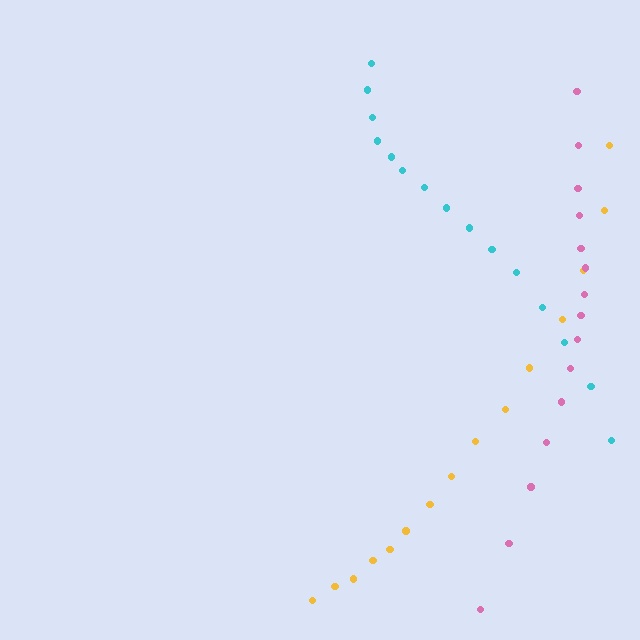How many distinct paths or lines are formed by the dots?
There are 3 distinct paths.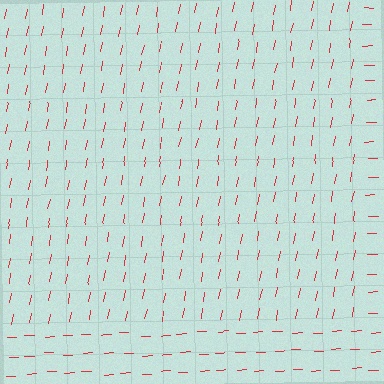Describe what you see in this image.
The image is filled with small red line segments. A rectangle region in the image has lines oriented differently from the surrounding lines, creating a visible texture boundary.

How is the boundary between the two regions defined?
The boundary is defined purely by a change in line orientation (approximately 77 degrees difference). All lines are the same color and thickness.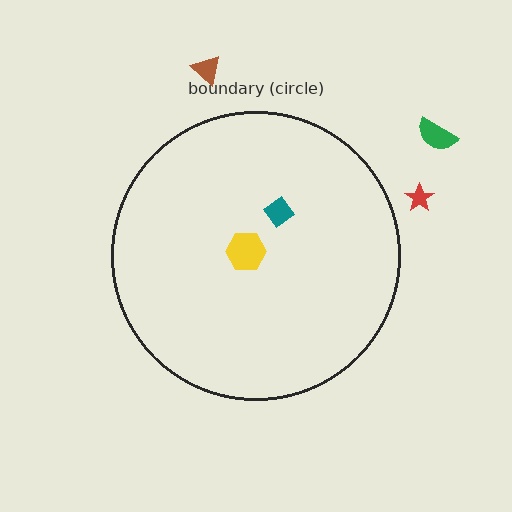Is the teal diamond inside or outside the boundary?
Inside.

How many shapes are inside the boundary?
2 inside, 3 outside.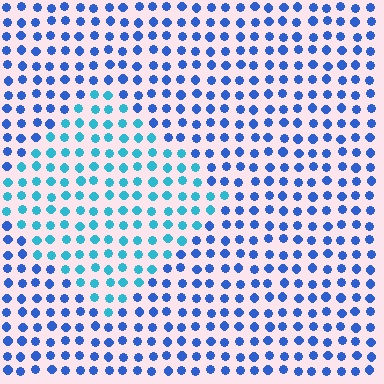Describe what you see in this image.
The image is filled with small blue elements in a uniform arrangement. A diamond-shaped region is visible where the elements are tinted to a slightly different hue, forming a subtle color boundary.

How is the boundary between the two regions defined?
The boundary is defined purely by a slight shift in hue (about 34 degrees). Spacing, size, and orientation are identical on both sides.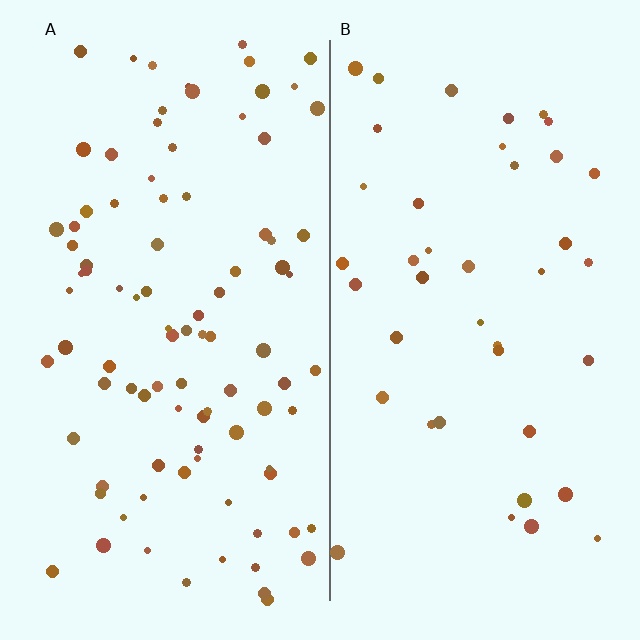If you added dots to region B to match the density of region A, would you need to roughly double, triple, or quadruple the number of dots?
Approximately double.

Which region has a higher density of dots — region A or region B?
A (the left).